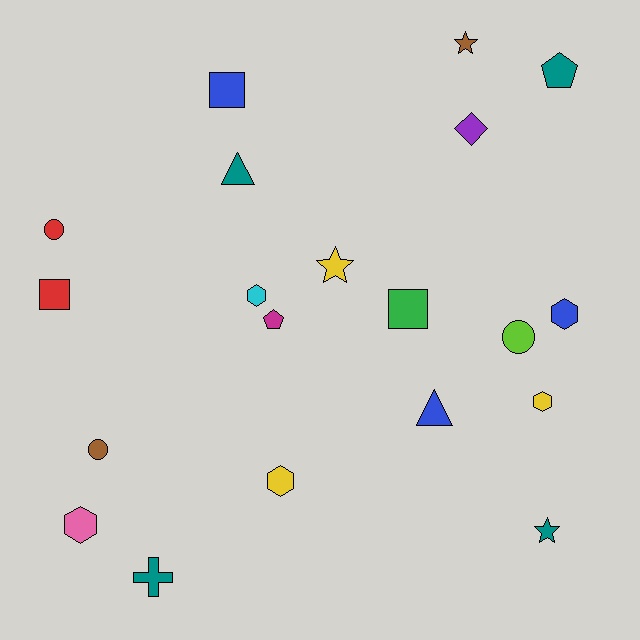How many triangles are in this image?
There are 2 triangles.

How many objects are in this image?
There are 20 objects.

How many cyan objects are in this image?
There is 1 cyan object.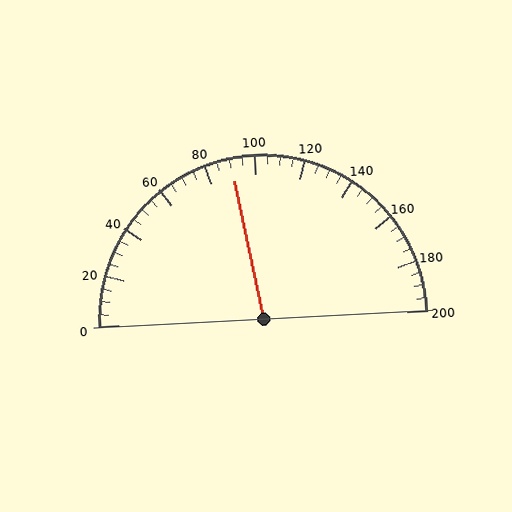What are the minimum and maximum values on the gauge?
The gauge ranges from 0 to 200.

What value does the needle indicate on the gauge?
The needle indicates approximately 90.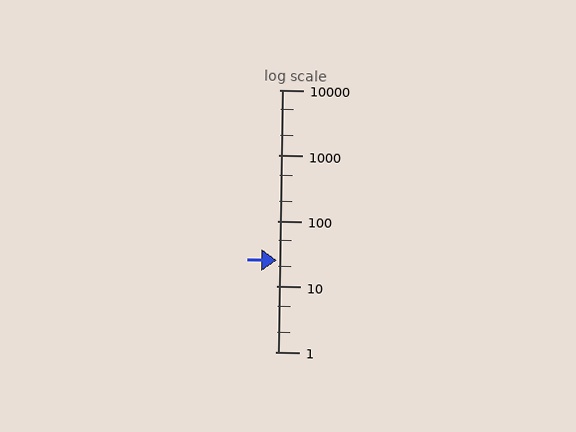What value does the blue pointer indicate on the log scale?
The pointer indicates approximately 25.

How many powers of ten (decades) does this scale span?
The scale spans 4 decades, from 1 to 10000.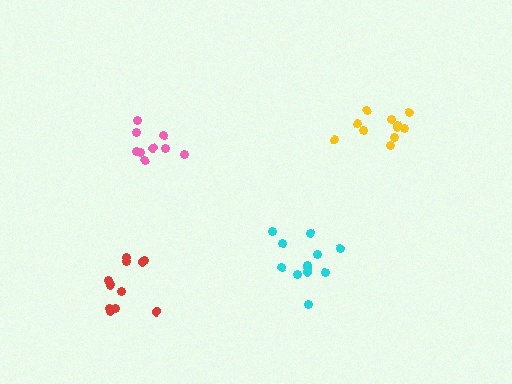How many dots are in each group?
Group 1: 12 dots, Group 2: 9 dots, Group 3: 11 dots, Group 4: 11 dots (43 total).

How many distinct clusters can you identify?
There are 4 distinct clusters.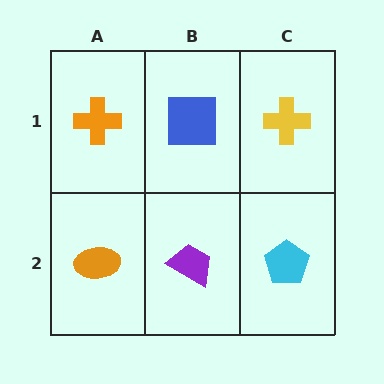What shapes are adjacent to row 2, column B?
A blue square (row 1, column B), an orange ellipse (row 2, column A), a cyan pentagon (row 2, column C).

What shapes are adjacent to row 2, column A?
An orange cross (row 1, column A), a purple trapezoid (row 2, column B).